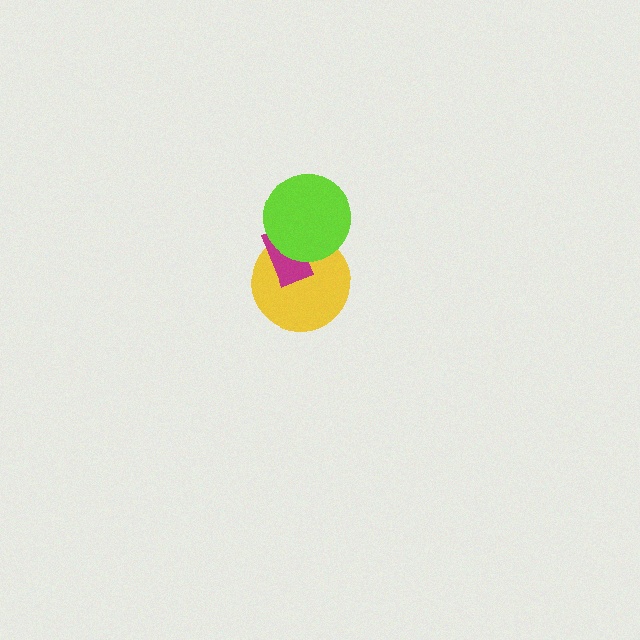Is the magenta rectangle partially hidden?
Yes, it is partially covered by another shape.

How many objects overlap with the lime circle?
2 objects overlap with the lime circle.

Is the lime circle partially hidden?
No, no other shape covers it.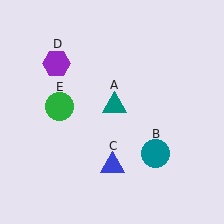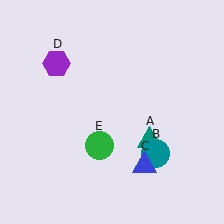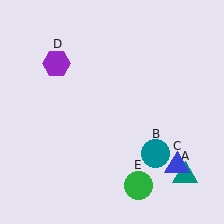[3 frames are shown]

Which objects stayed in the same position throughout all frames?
Teal circle (object B) and purple hexagon (object D) remained stationary.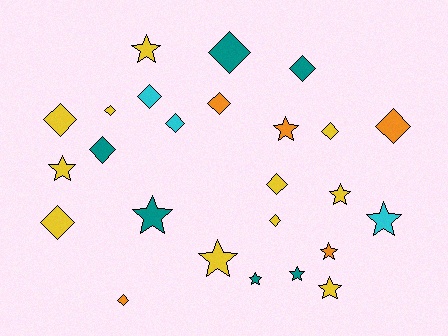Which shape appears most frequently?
Diamond, with 14 objects.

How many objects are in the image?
There are 25 objects.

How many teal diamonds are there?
There are 3 teal diamonds.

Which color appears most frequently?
Yellow, with 11 objects.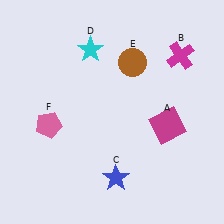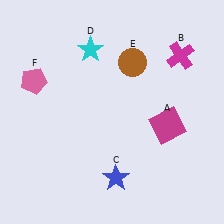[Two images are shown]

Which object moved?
The pink pentagon (F) moved up.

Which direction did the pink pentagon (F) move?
The pink pentagon (F) moved up.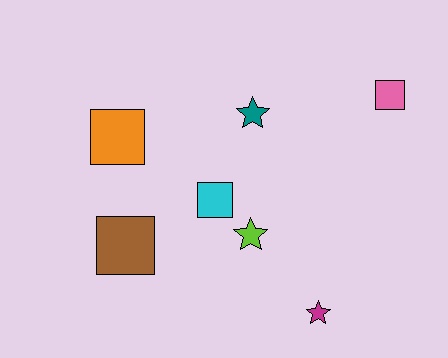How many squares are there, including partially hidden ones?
There are 4 squares.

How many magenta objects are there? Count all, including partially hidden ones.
There is 1 magenta object.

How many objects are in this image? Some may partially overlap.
There are 7 objects.